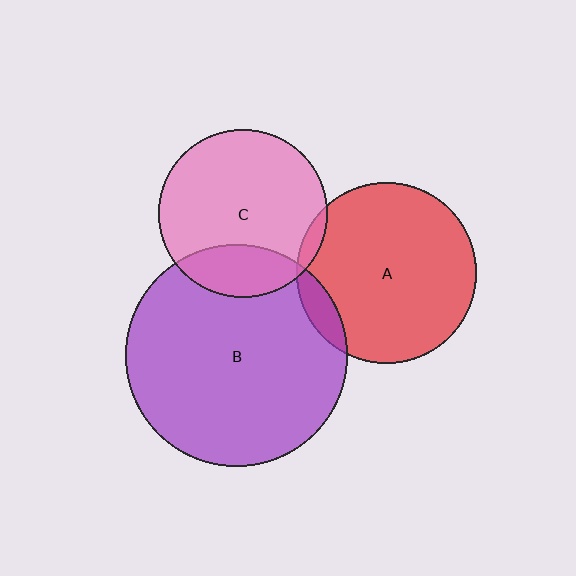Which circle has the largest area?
Circle B (purple).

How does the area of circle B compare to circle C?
Approximately 1.7 times.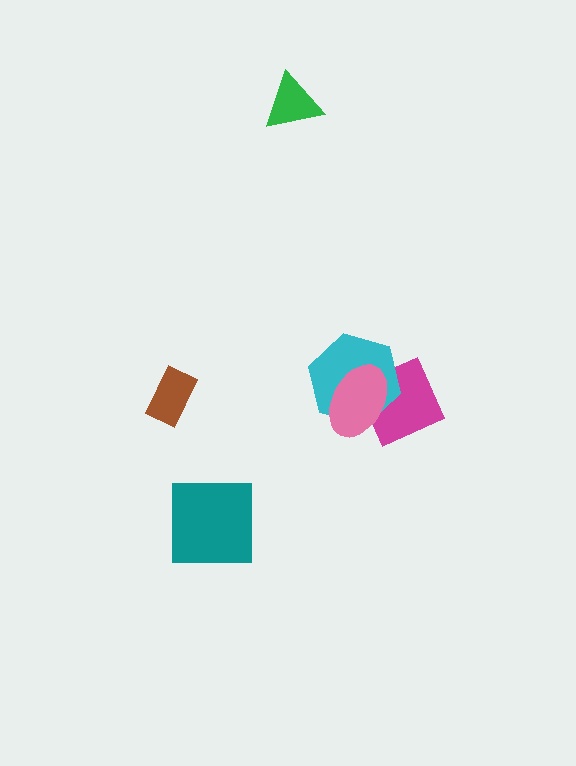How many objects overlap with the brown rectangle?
0 objects overlap with the brown rectangle.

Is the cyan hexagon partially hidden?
Yes, it is partially covered by another shape.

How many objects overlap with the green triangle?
0 objects overlap with the green triangle.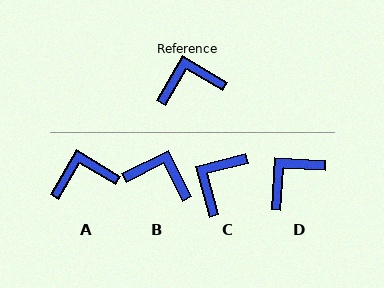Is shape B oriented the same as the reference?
No, it is off by about 33 degrees.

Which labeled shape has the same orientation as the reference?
A.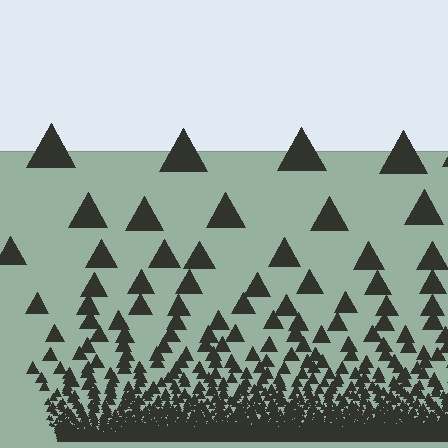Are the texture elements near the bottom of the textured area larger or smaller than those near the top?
Smaller. The gradient is inverted — elements near the bottom are smaller and denser.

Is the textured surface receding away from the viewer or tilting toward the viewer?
The surface appears to tilt toward the viewer. Texture elements get larger and sparser toward the top.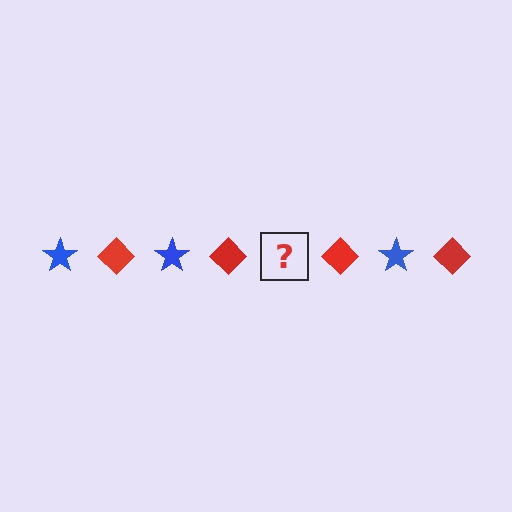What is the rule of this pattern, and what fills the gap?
The rule is that the pattern alternates between blue star and red diamond. The gap should be filled with a blue star.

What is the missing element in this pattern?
The missing element is a blue star.